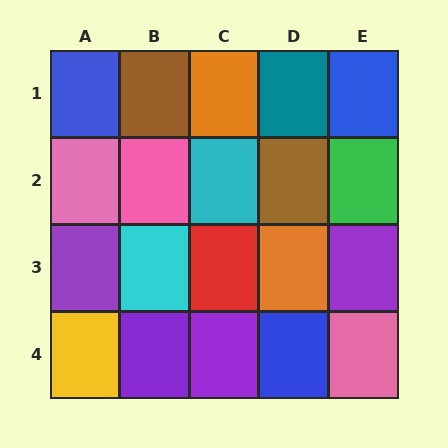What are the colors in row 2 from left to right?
Pink, pink, cyan, brown, green.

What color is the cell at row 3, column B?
Cyan.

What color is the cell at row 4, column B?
Purple.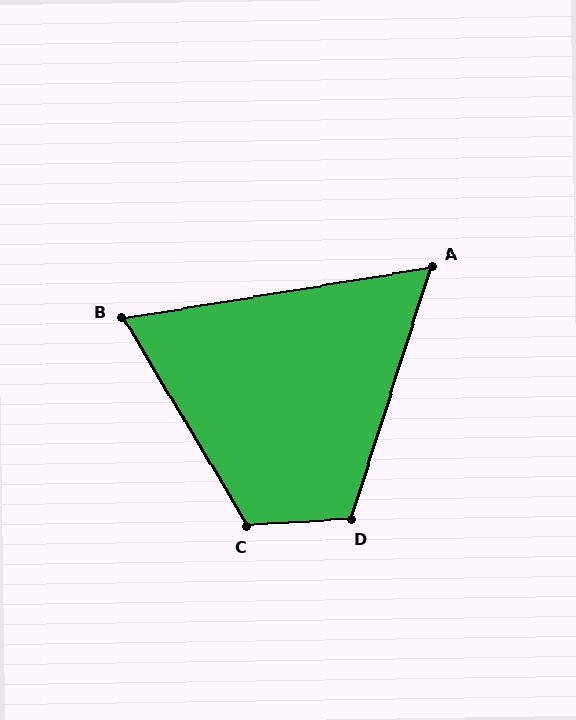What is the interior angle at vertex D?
Approximately 111 degrees (obtuse).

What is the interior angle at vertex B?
Approximately 69 degrees (acute).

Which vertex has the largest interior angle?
C, at approximately 117 degrees.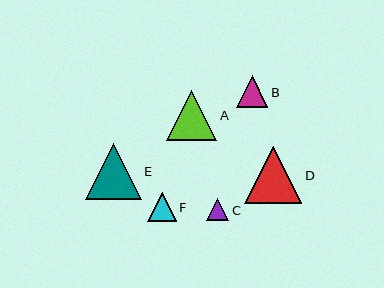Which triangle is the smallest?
Triangle C is the smallest with a size of approximately 22 pixels.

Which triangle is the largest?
Triangle D is the largest with a size of approximately 57 pixels.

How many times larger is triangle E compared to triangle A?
Triangle E is approximately 1.1 times the size of triangle A.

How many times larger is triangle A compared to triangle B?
Triangle A is approximately 1.6 times the size of triangle B.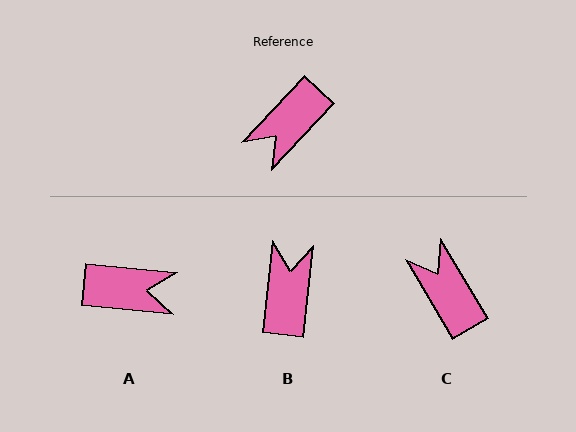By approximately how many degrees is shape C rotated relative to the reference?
Approximately 106 degrees clockwise.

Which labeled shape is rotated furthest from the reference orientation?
B, about 143 degrees away.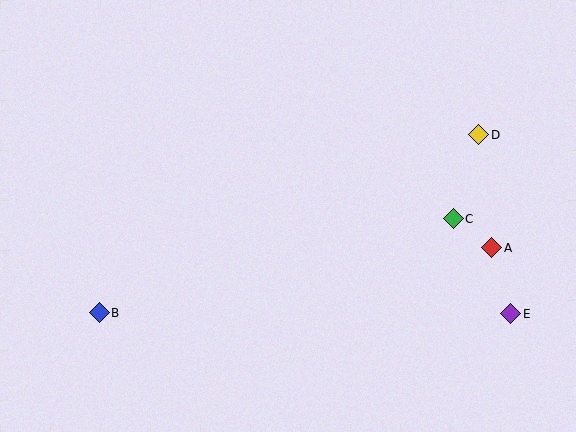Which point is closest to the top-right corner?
Point D is closest to the top-right corner.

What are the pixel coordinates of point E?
Point E is at (511, 314).